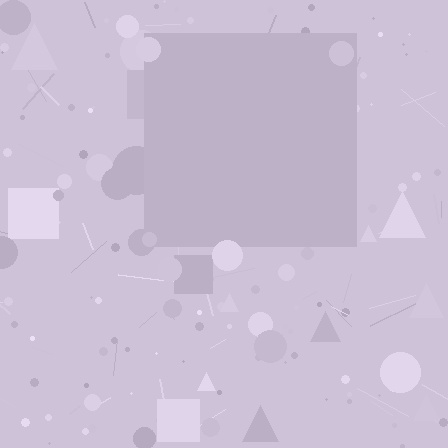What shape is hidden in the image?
A square is hidden in the image.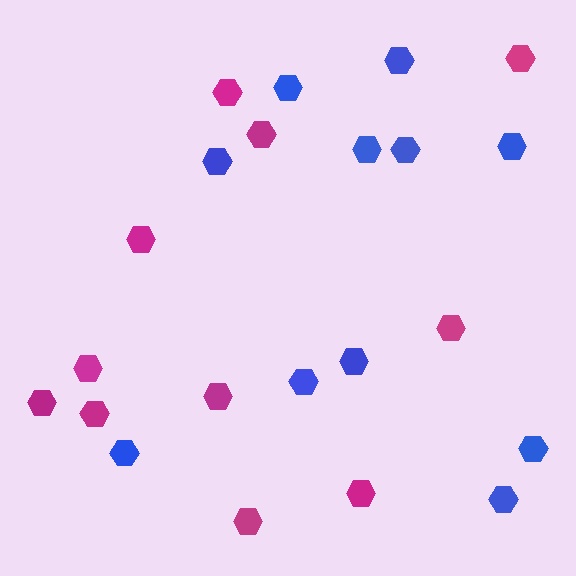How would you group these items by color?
There are 2 groups: one group of blue hexagons (11) and one group of magenta hexagons (11).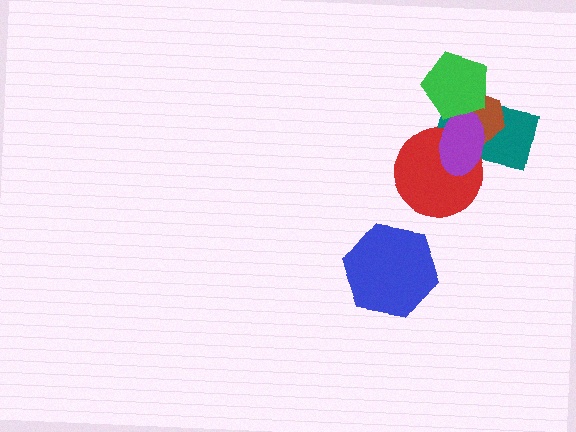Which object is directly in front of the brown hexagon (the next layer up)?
The purple ellipse is directly in front of the brown hexagon.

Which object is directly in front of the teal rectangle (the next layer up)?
The brown hexagon is directly in front of the teal rectangle.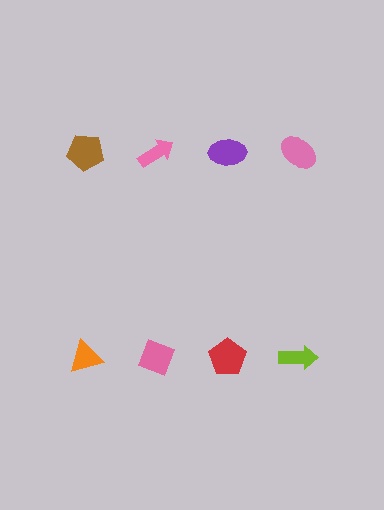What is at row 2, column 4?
A lime arrow.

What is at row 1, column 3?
A purple ellipse.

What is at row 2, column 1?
An orange triangle.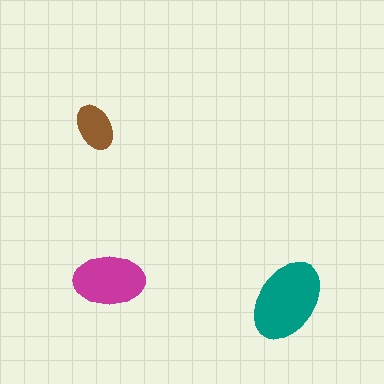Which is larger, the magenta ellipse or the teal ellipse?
The teal one.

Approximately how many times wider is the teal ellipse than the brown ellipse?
About 2 times wider.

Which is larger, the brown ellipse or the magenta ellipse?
The magenta one.